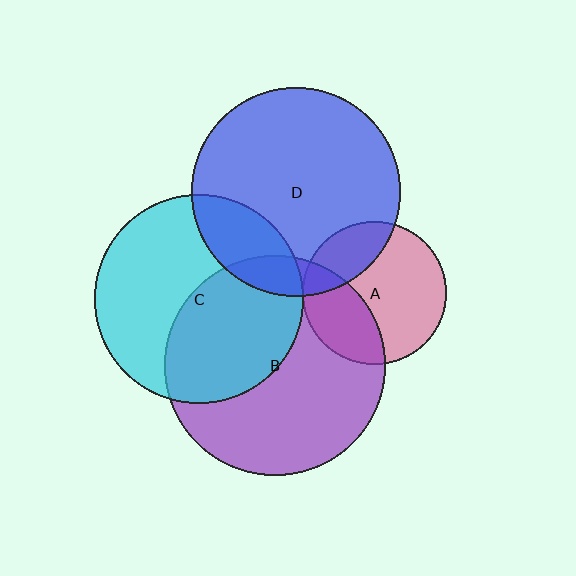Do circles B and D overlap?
Yes.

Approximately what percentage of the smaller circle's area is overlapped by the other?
Approximately 10%.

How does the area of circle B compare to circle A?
Approximately 2.4 times.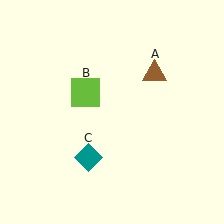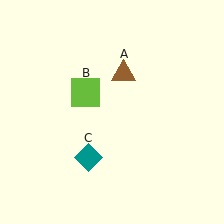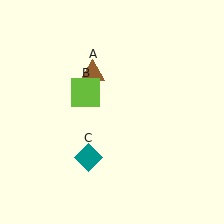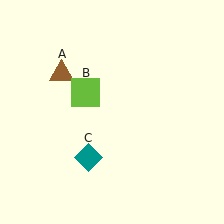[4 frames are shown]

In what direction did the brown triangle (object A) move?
The brown triangle (object A) moved left.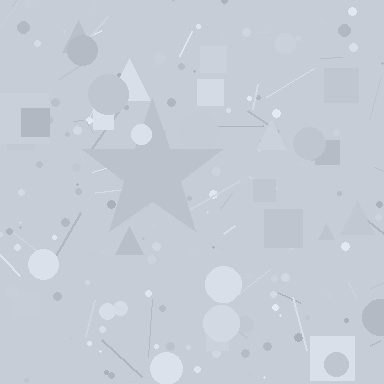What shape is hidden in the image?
A star is hidden in the image.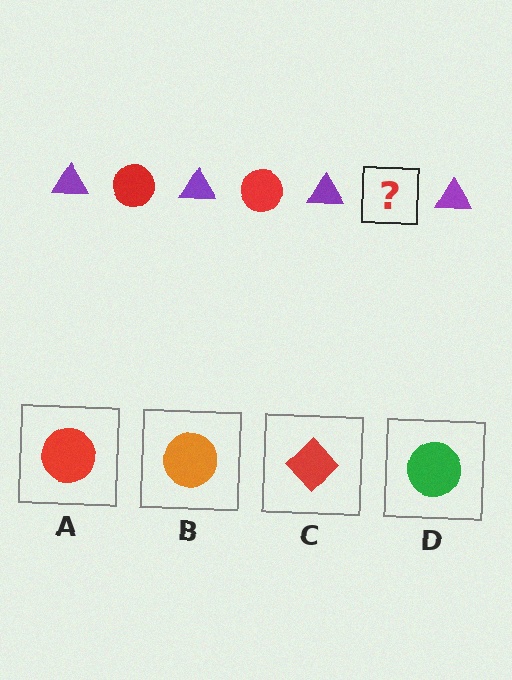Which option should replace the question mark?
Option A.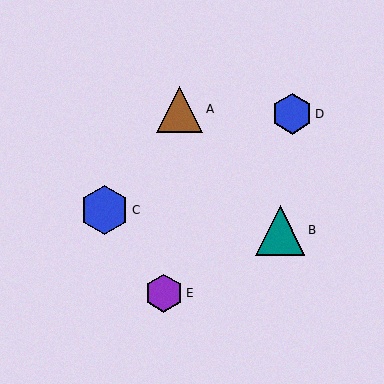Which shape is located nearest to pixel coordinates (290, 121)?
The blue hexagon (labeled D) at (292, 114) is nearest to that location.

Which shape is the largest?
The teal triangle (labeled B) is the largest.